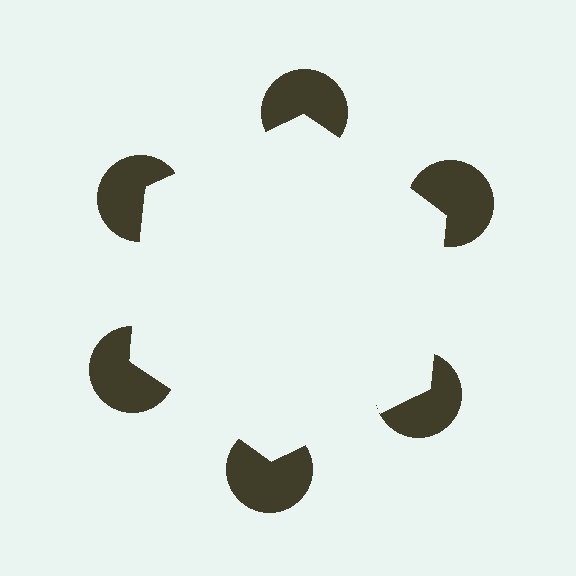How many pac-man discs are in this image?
There are 6 — one at each vertex of the illusory hexagon.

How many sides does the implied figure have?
6 sides.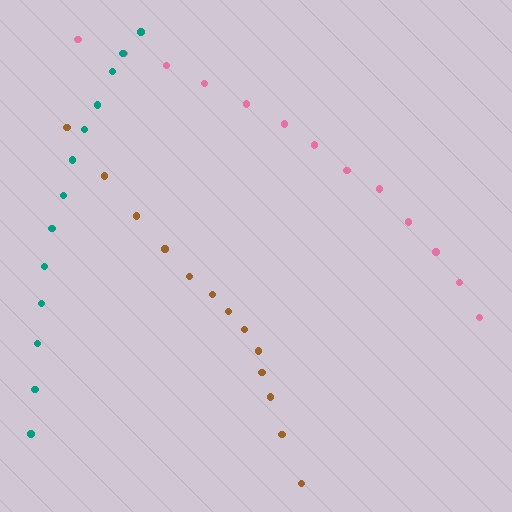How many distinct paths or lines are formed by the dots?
There are 3 distinct paths.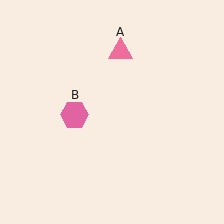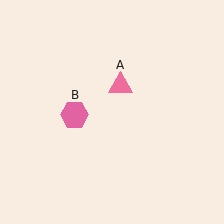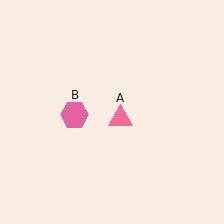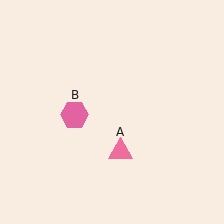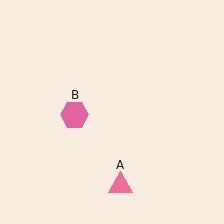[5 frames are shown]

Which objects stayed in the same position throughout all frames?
Pink hexagon (object B) remained stationary.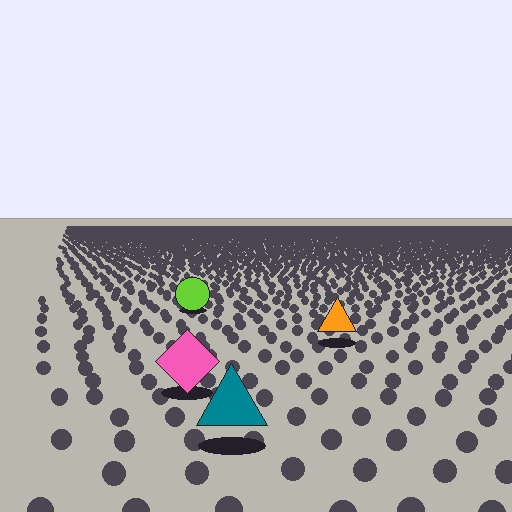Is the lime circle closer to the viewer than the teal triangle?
No. The teal triangle is closer — you can tell from the texture gradient: the ground texture is coarser near it.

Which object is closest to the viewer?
The teal triangle is closest. The texture marks near it are larger and more spread out.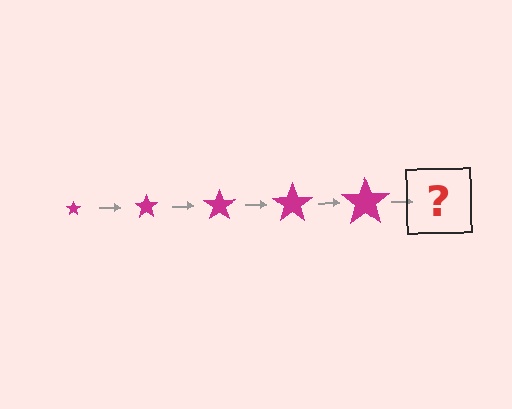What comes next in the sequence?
The next element should be a magenta star, larger than the previous one.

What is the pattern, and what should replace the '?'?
The pattern is that the star gets progressively larger each step. The '?' should be a magenta star, larger than the previous one.